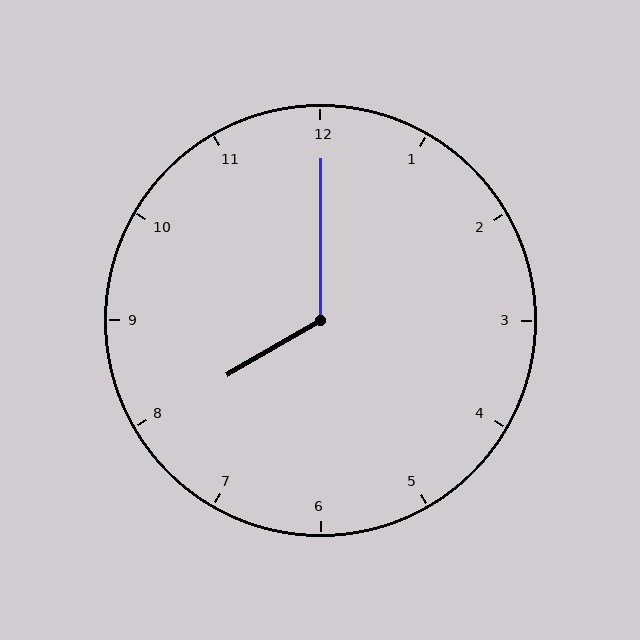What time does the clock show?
8:00.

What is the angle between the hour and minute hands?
Approximately 120 degrees.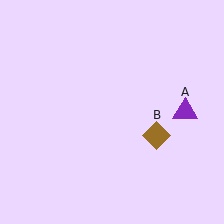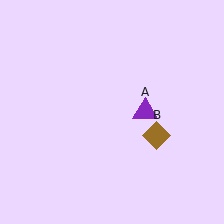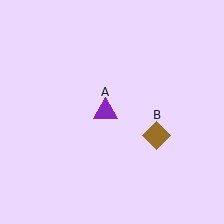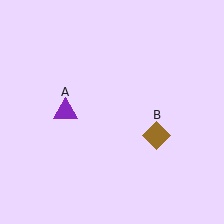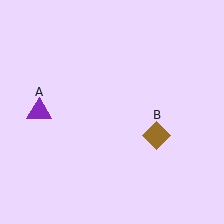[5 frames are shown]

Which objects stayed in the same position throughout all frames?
Brown diamond (object B) remained stationary.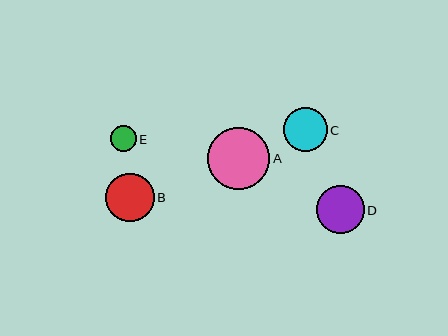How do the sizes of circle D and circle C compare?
Circle D and circle C are approximately the same size.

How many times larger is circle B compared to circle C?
Circle B is approximately 1.1 times the size of circle C.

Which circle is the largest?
Circle A is the largest with a size of approximately 62 pixels.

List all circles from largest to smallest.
From largest to smallest: A, B, D, C, E.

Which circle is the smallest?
Circle E is the smallest with a size of approximately 26 pixels.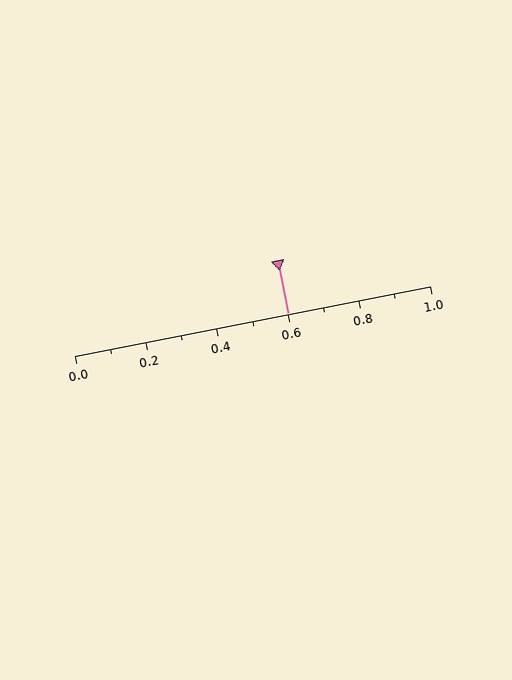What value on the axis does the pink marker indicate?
The marker indicates approximately 0.6.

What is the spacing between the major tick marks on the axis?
The major ticks are spaced 0.2 apart.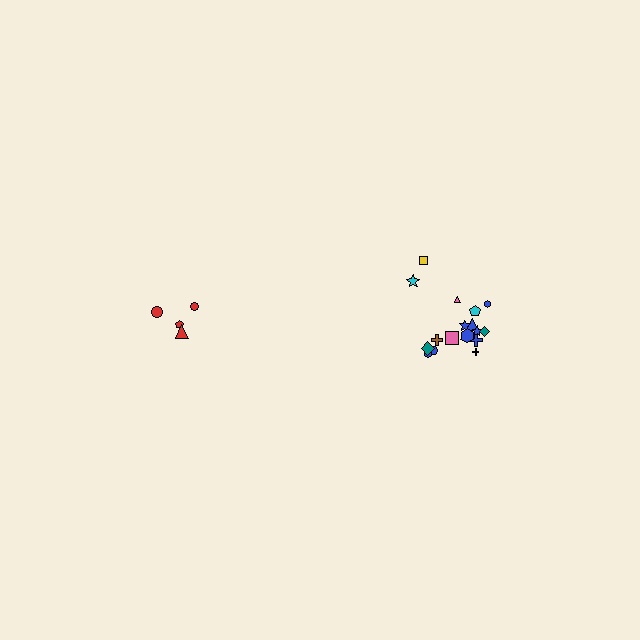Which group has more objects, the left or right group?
The right group.